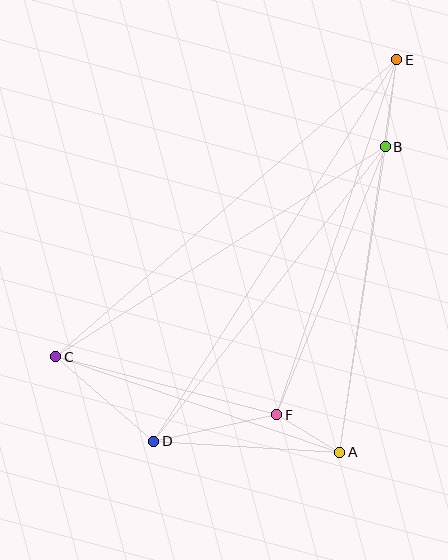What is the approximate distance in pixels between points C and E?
The distance between C and E is approximately 452 pixels.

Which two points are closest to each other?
Points A and F are closest to each other.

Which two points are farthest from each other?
Points D and E are farthest from each other.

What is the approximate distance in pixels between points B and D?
The distance between B and D is approximately 374 pixels.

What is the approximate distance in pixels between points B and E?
The distance between B and E is approximately 87 pixels.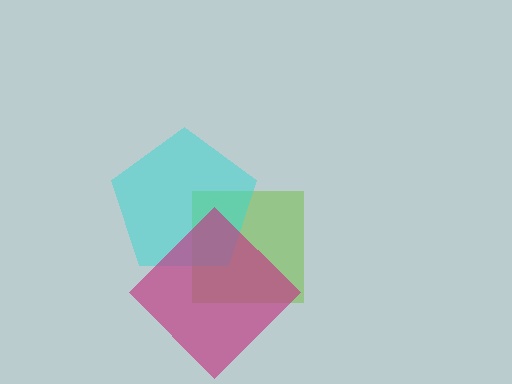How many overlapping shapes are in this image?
There are 3 overlapping shapes in the image.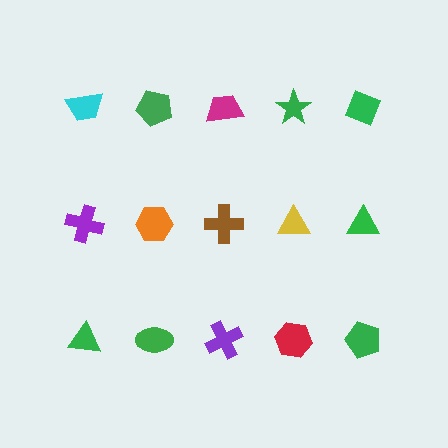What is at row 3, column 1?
A green triangle.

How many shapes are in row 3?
5 shapes.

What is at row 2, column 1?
A purple cross.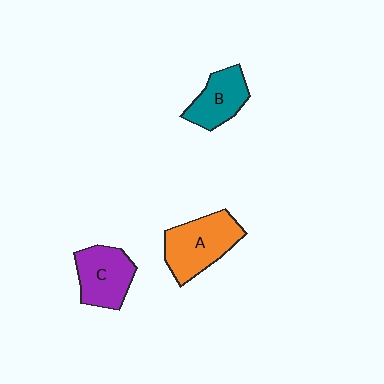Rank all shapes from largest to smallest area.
From largest to smallest: A (orange), C (purple), B (teal).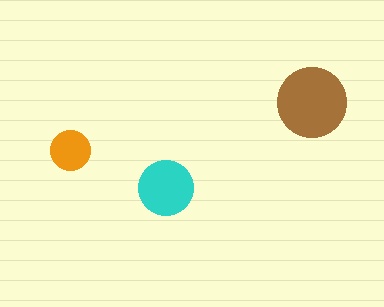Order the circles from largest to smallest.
the brown one, the cyan one, the orange one.